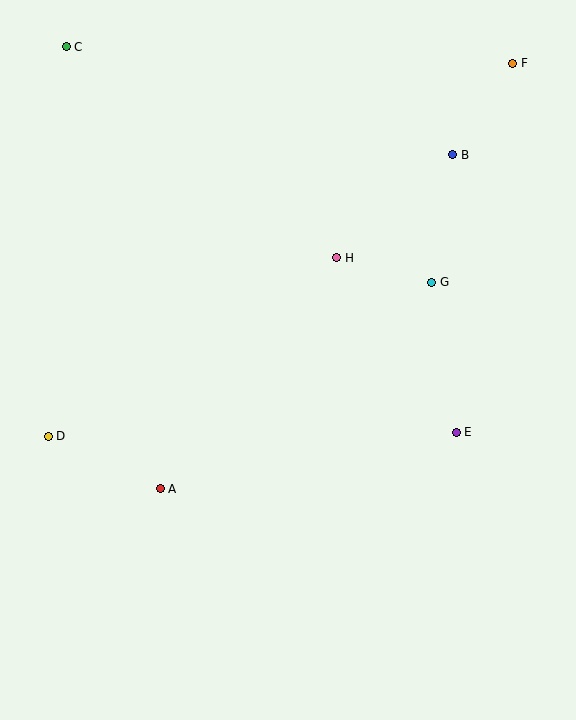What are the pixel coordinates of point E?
Point E is at (456, 432).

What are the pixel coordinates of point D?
Point D is at (48, 436).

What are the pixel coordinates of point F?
Point F is at (513, 63).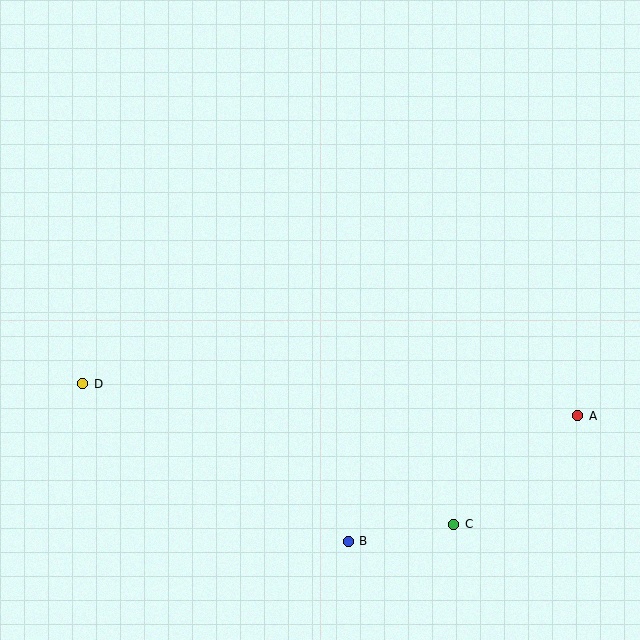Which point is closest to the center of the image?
Point B at (348, 541) is closest to the center.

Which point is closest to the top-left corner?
Point D is closest to the top-left corner.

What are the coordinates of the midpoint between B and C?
The midpoint between B and C is at (401, 533).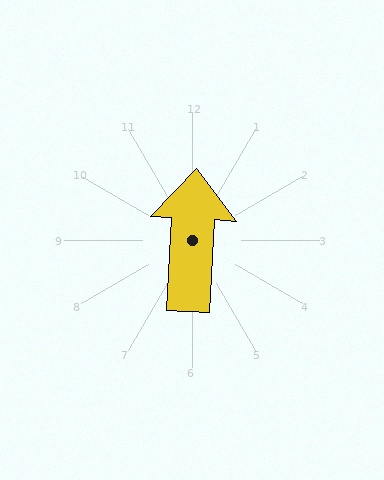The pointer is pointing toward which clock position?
Roughly 12 o'clock.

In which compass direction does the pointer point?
North.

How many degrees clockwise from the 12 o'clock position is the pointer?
Approximately 3 degrees.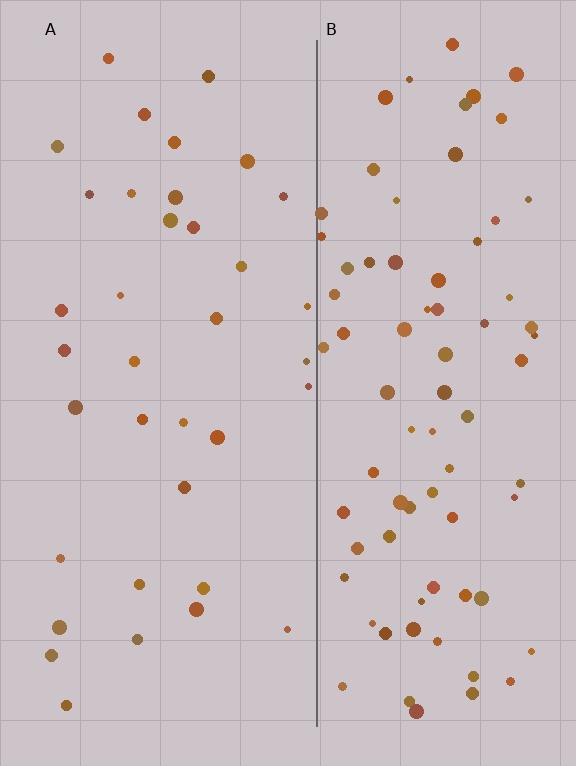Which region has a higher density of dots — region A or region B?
B (the right).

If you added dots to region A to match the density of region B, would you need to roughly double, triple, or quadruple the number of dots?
Approximately double.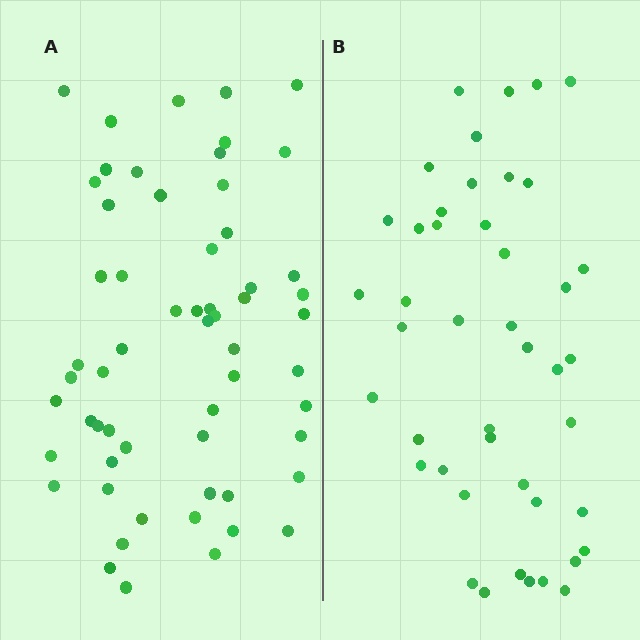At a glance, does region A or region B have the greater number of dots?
Region A (the left region) has more dots.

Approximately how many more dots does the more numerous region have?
Region A has approximately 15 more dots than region B.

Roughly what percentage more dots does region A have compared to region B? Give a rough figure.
About 35% more.